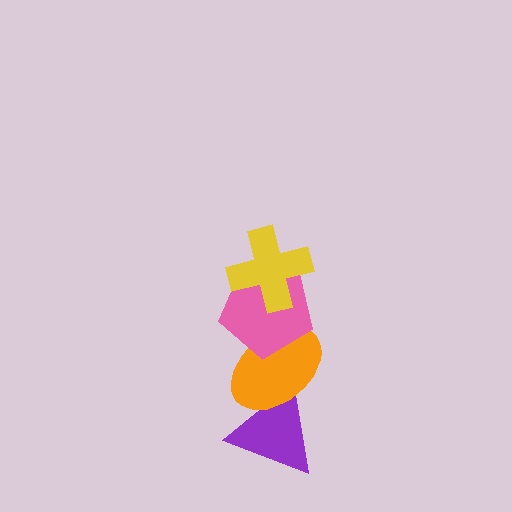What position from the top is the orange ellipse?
The orange ellipse is 3rd from the top.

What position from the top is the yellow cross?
The yellow cross is 1st from the top.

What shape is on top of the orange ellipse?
The pink pentagon is on top of the orange ellipse.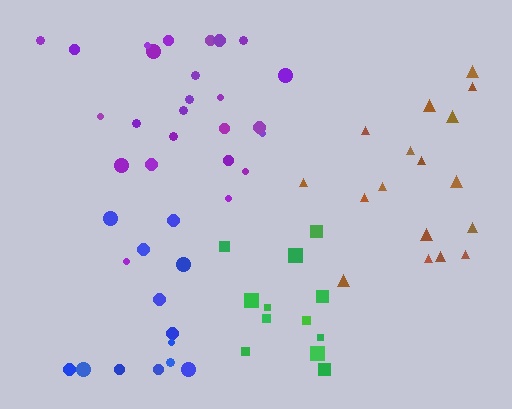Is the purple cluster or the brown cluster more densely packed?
Purple.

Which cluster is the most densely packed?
Purple.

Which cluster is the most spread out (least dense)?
Blue.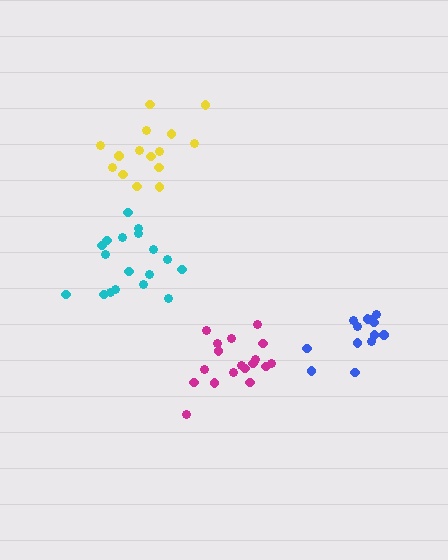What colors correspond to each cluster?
The clusters are colored: magenta, cyan, yellow, blue.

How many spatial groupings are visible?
There are 4 spatial groupings.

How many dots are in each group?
Group 1: 18 dots, Group 2: 18 dots, Group 3: 15 dots, Group 4: 13 dots (64 total).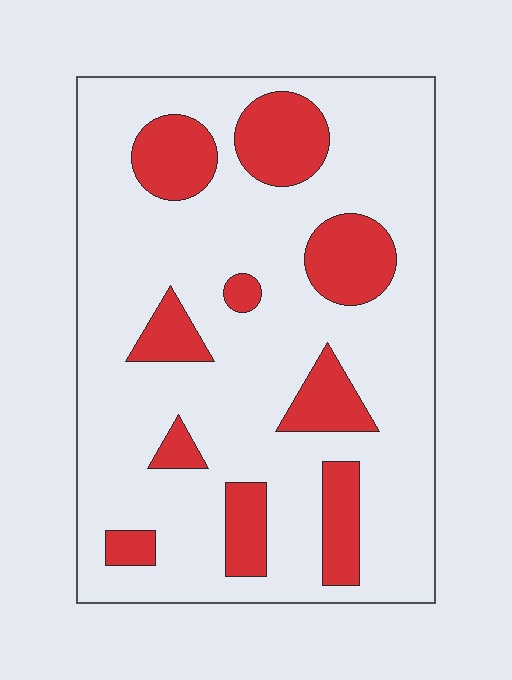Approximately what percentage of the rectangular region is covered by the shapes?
Approximately 20%.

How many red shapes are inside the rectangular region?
10.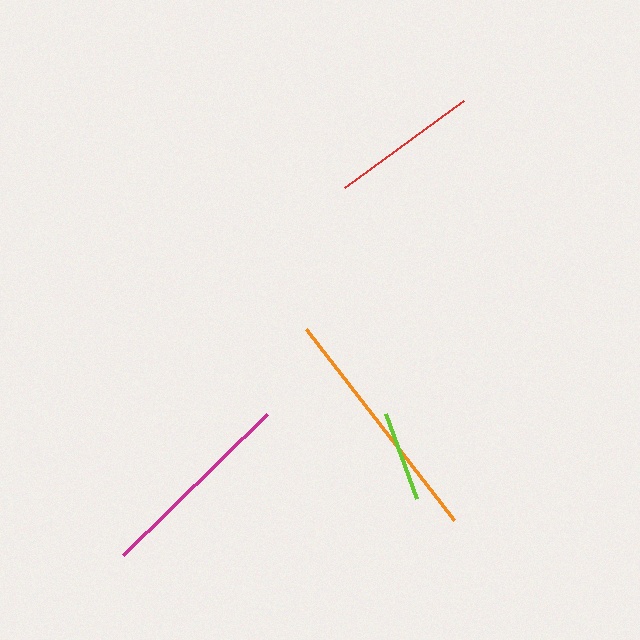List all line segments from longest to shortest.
From longest to shortest: orange, magenta, red, lime.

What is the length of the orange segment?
The orange segment is approximately 242 pixels long.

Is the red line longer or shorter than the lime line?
The red line is longer than the lime line.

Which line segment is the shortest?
The lime line is the shortest at approximately 90 pixels.